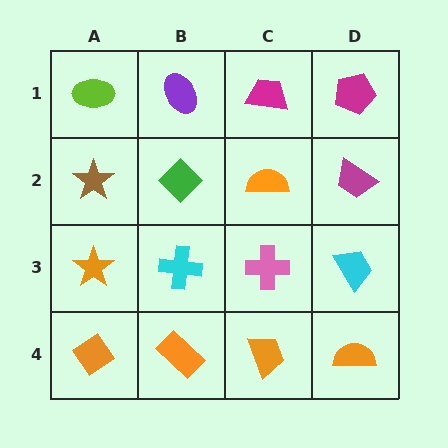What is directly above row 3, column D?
A magenta trapezoid.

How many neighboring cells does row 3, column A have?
3.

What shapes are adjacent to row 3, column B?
A green diamond (row 2, column B), an orange rectangle (row 4, column B), an orange star (row 3, column A), a pink cross (row 3, column C).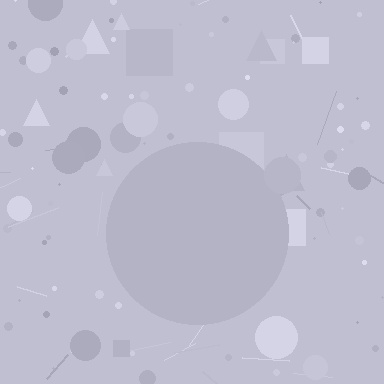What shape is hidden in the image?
A circle is hidden in the image.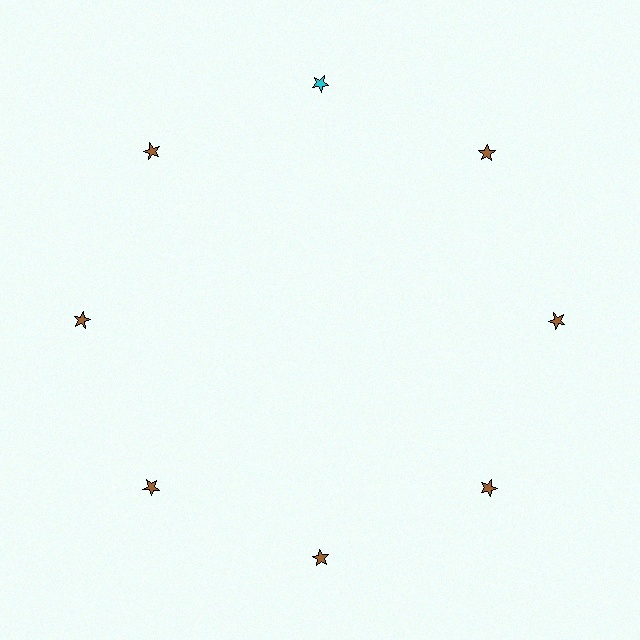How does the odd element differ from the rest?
It has a different color: cyan instead of brown.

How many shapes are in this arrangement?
There are 8 shapes arranged in a ring pattern.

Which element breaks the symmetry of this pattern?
The cyan star at roughly the 12 o'clock position breaks the symmetry. All other shapes are brown stars.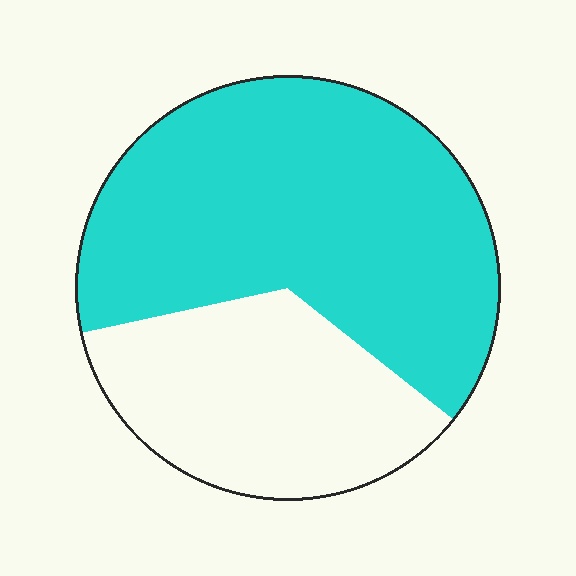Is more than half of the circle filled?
Yes.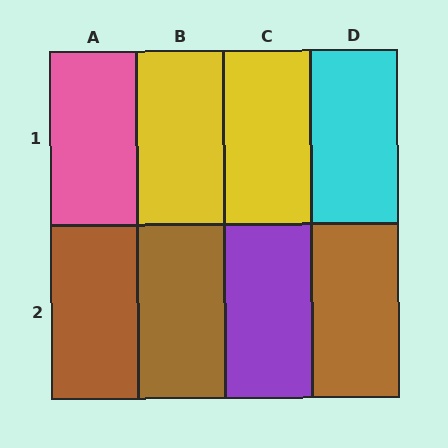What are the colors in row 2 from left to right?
Brown, brown, purple, brown.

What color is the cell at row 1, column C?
Yellow.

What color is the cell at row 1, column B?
Yellow.